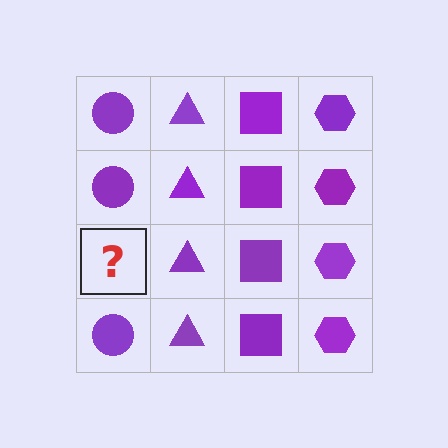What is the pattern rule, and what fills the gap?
The rule is that each column has a consistent shape. The gap should be filled with a purple circle.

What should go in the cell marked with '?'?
The missing cell should contain a purple circle.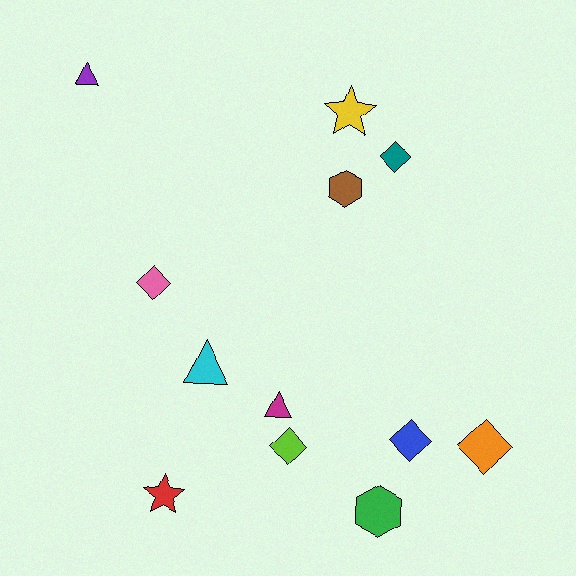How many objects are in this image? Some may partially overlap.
There are 12 objects.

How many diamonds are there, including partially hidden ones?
There are 5 diamonds.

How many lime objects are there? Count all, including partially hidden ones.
There is 1 lime object.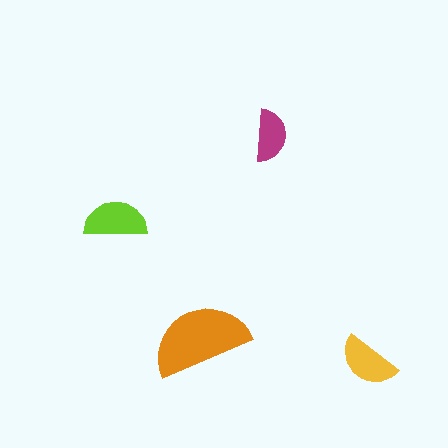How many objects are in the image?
There are 4 objects in the image.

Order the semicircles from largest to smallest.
the orange one, the lime one, the yellow one, the magenta one.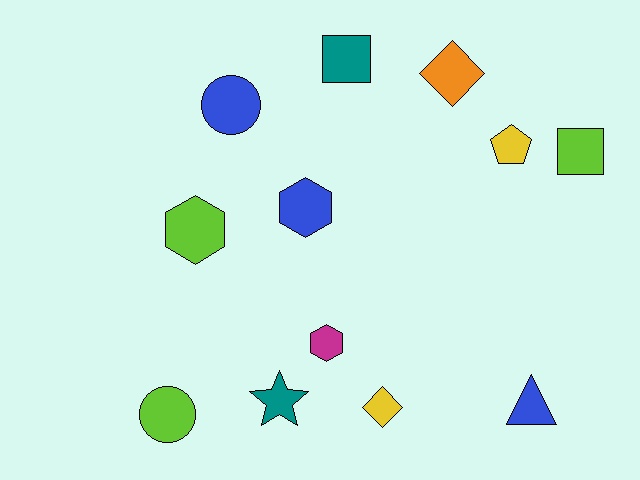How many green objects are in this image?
There are no green objects.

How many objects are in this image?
There are 12 objects.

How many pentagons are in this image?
There is 1 pentagon.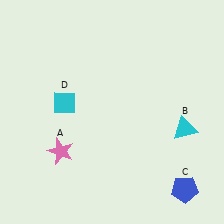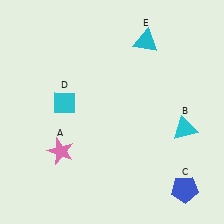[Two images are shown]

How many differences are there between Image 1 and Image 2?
There is 1 difference between the two images.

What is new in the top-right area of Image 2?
A cyan triangle (E) was added in the top-right area of Image 2.